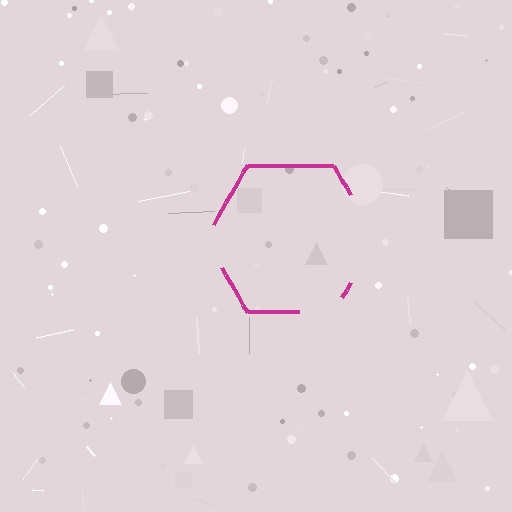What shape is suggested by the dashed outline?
The dashed outline suggests a hexagon.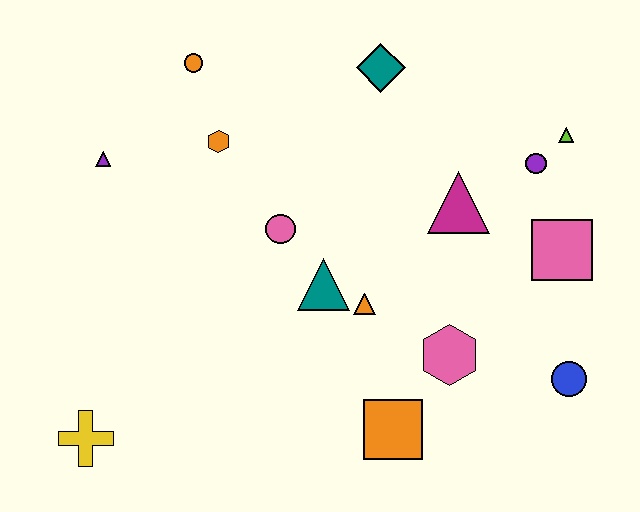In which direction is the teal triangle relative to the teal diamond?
The teal triangle is below the teal diamond.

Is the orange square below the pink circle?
Yes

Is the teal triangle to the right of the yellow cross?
Yes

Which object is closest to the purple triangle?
The orange hexagon is closest to the purple triangle.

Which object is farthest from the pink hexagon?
The purple triangle is farthest from the pink hexagon.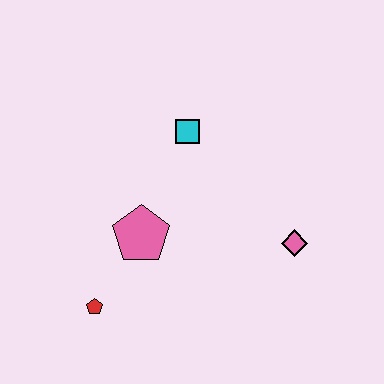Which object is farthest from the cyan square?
The red pentagon is farthest from the cyan square.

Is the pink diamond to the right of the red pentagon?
Yes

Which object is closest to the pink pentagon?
The red pentagon is closest to the pink pentagon.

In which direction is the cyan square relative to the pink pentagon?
The cyan square is above the pink pentagon.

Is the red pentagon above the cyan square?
No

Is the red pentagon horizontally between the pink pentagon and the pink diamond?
No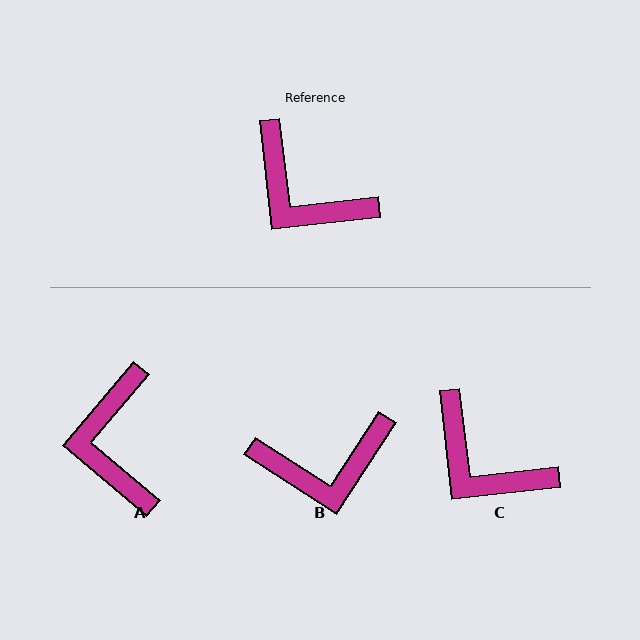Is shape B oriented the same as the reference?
No, it is off by about 50 degrees.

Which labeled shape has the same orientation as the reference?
C.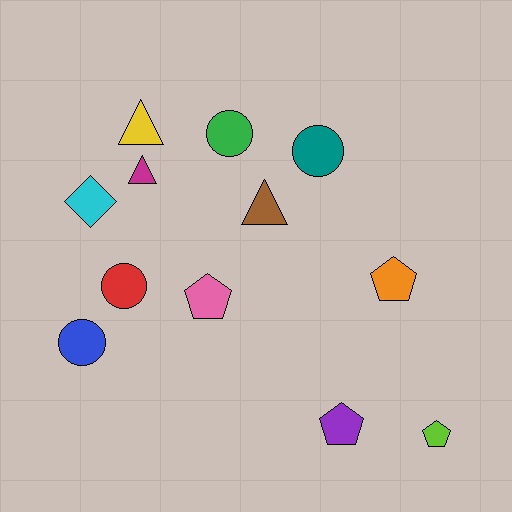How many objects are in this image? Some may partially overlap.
There are 12 objects.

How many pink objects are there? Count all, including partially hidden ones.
There is 1 pink object.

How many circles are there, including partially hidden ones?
There are 4 circles.